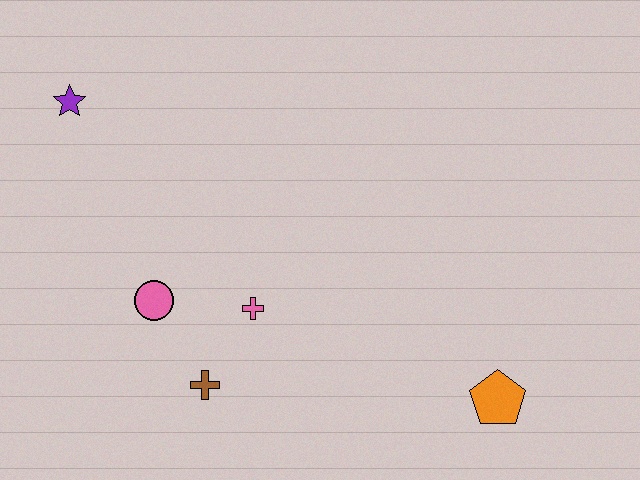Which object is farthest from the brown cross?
The purple star is farthest from the brown cross.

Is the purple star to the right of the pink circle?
No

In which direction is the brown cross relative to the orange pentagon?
The brown cross is to the left of the orange pentagon.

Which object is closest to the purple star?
The pink circle is closest to the purple star.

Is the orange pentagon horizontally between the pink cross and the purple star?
No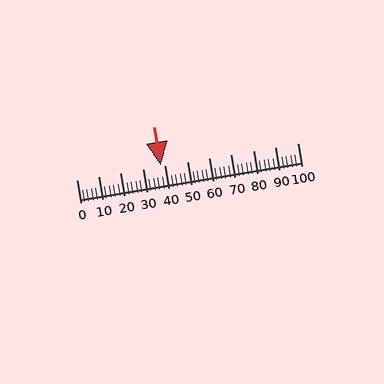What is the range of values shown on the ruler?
The ruler shows values from 0 to 100.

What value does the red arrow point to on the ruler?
The red arrow points to approximately 38.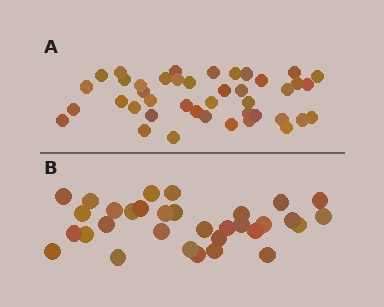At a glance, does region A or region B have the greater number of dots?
Region A (the top region) has more dots.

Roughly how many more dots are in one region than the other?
Region A has roughly 10 or so more dots than region B.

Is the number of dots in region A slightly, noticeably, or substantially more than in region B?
Region A has noticeably more, but not dramatically so. The ratio is roughly 1.3 to 1.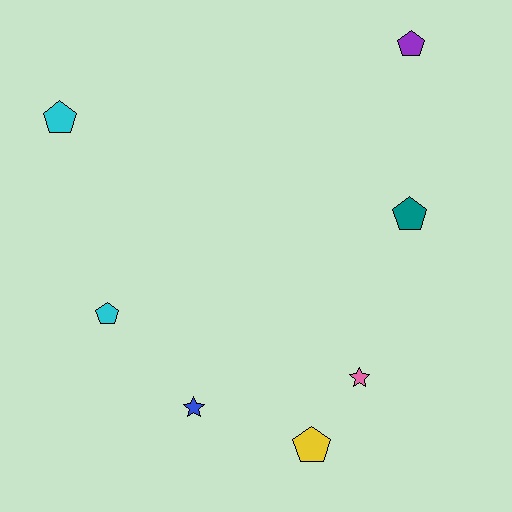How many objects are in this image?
There are 7 objects.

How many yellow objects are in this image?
There is 1 yellow object.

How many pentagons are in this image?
There are 5 pentagons.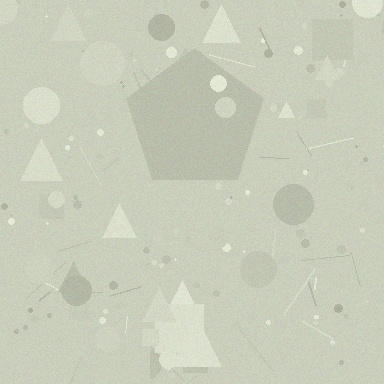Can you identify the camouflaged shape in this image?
The camouflaged shape is a pentagon.